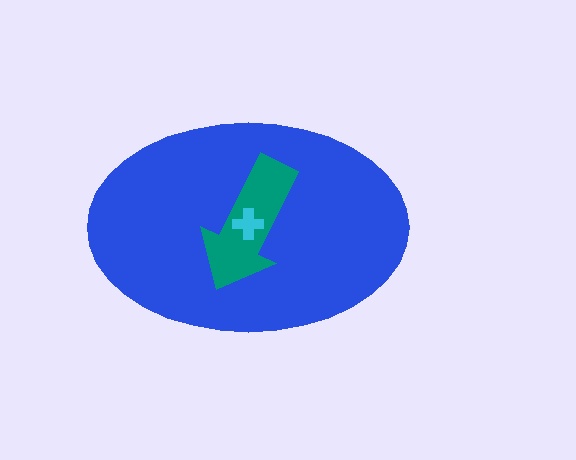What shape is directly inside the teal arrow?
The cyan cross.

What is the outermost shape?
The blue ellipse.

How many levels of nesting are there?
3.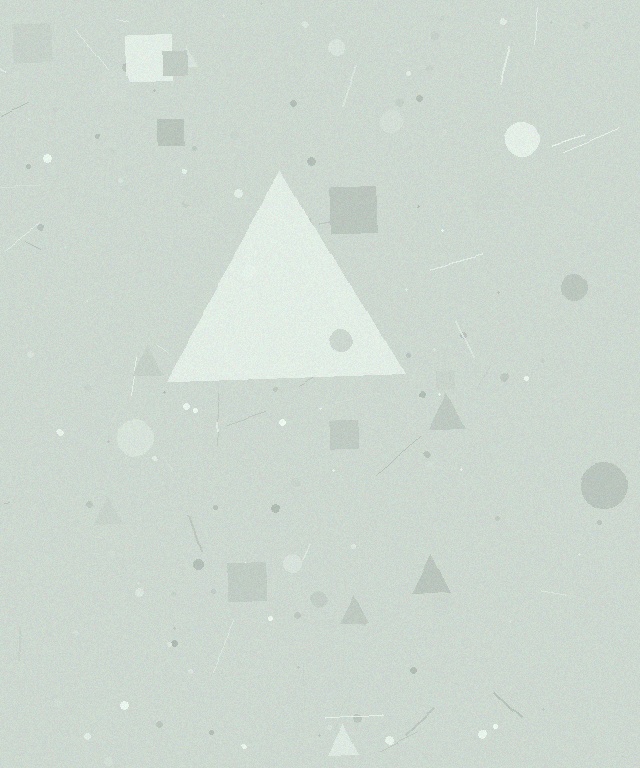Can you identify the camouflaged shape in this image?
The camouflaged shape is a triangle.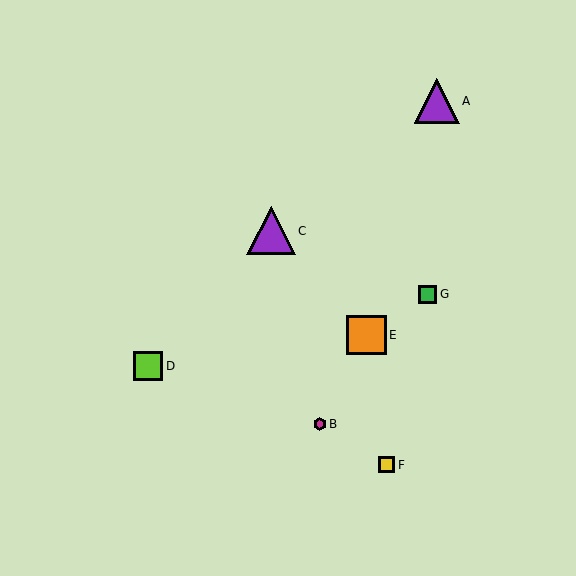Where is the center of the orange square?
The center of the orange square is at (366, 335).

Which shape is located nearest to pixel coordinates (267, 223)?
The purple triangle (labeled C) at (271, 231) is nearest to that location.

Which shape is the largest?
The purple triangle (labeled C) is the largest.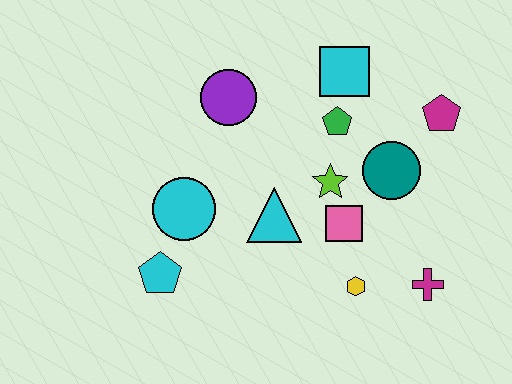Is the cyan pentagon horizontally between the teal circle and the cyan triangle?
No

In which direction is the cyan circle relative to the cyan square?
The cyan circle is to the left of the cyan square.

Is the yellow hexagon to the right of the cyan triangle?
Yes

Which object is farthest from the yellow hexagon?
The purple circle is farthest from the yellow hexagon.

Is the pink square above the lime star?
No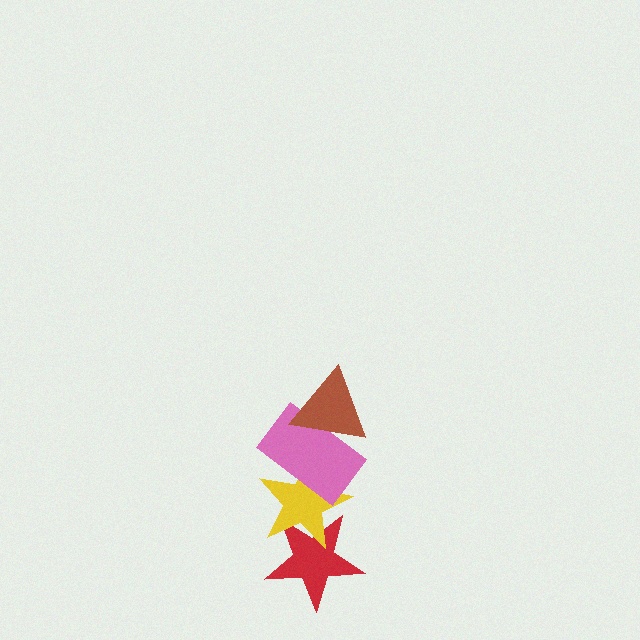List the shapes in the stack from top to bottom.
From top to bottom: the brown triangle, the pink rectangle, the yellow star, the red star.